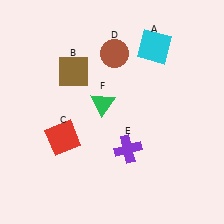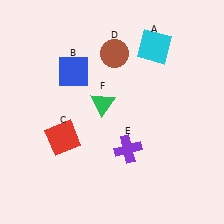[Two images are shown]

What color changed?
The square (B) changed from brown in Image 1 to blue in Image 2.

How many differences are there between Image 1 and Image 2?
There is 1 difference between the two images.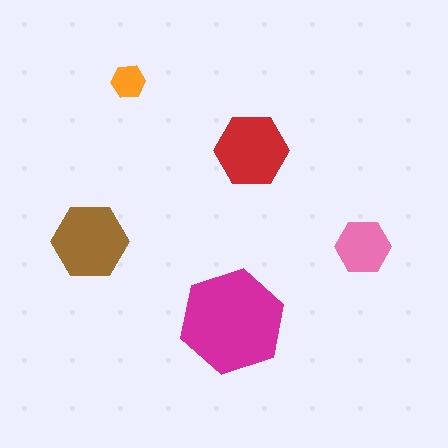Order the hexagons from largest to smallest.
the magenta one, the brown one, the red one, the pink one, the orange one.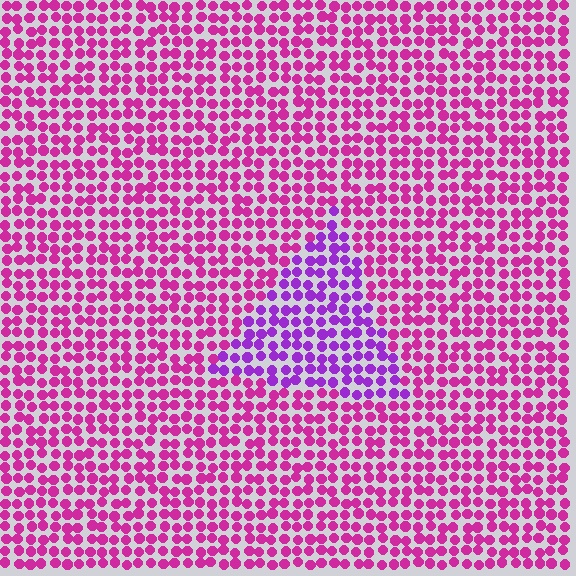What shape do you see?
I see a triangle.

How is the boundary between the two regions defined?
The boundary is defined purely by a slight shift in hue (about 36 degrees). Spacing, size, and orientation are identical on both sides.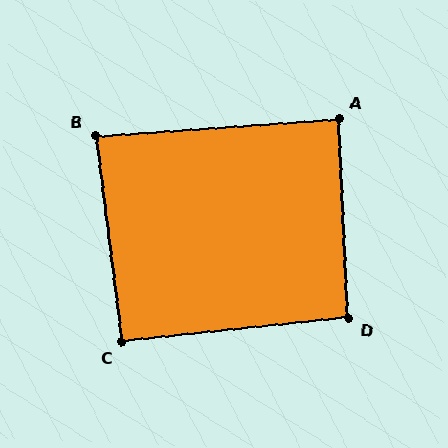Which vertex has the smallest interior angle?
B, at approximately 87 degrees.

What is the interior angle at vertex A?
Approximately 89 degrees (approximately right).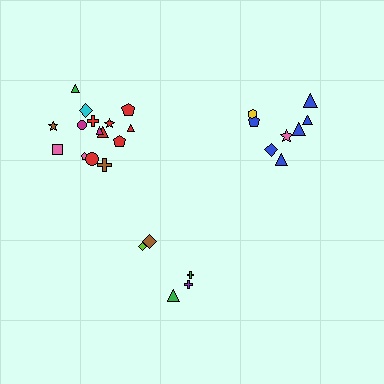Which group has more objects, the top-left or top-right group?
The top-left group.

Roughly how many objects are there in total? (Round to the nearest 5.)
Roughly 30 objects in total.